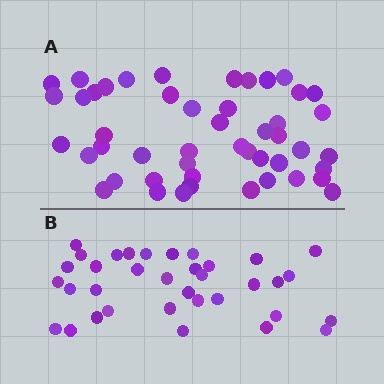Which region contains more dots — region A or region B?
Region A (the top region) has more dots.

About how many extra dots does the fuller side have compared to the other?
Region A has approximately 15 more dots than region B.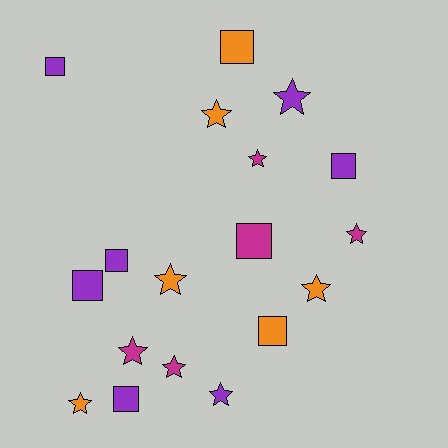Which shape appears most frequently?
Star, with 10 objects.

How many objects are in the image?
There are 18 objects.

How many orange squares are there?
There are 2 orange squares.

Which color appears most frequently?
Purple, with 7 objects.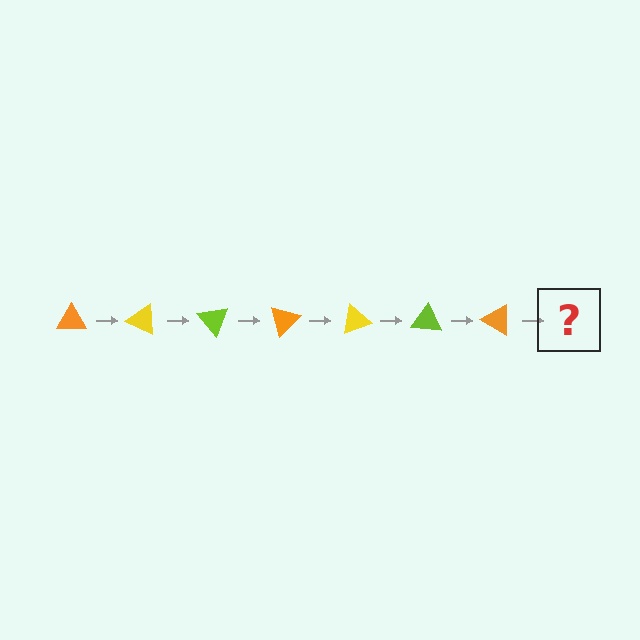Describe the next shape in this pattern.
It should be a yellow triangle, rotated 175 degrees from the start.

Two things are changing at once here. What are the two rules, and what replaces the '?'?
The two rules are that it rotates 25 degrees each step and the color cycles through orange, yellow, and lime. The '?' should be a yellow triangle, rotated 175 degrees from the start.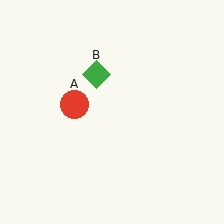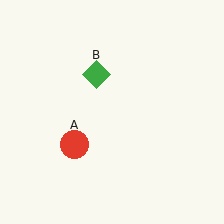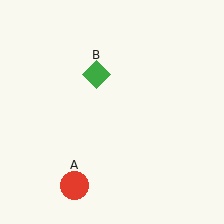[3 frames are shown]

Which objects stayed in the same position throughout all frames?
Green diamond (object B) remained stationary.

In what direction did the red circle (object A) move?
The red circle (object A) moved down.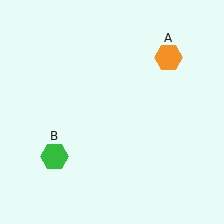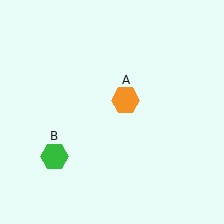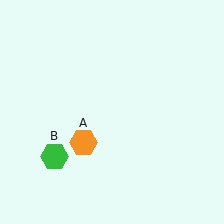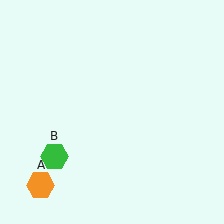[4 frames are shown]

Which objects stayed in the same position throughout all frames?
Green hexagon (object B) remained stationary.